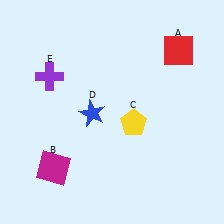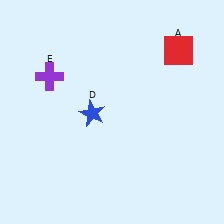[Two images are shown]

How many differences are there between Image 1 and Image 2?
There are 2 differences between the two images.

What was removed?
The yellow pentagon (C), the magenta square (B) were removed in Image 2.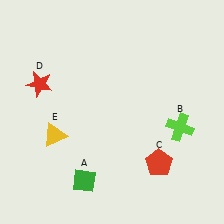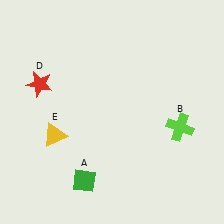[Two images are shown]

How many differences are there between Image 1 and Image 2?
There is 1 difference between the two images.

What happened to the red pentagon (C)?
The red pentagon (C) was removed in Image 2. It was in the bottom-right area of Image 1.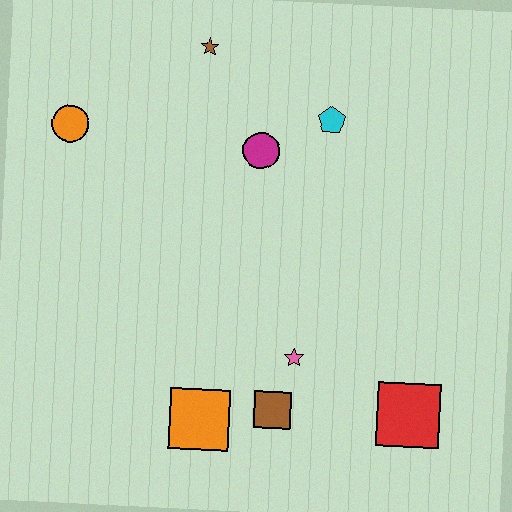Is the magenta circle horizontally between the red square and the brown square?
No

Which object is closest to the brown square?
The pink star is closest to the brown square.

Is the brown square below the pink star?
Yes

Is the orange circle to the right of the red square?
No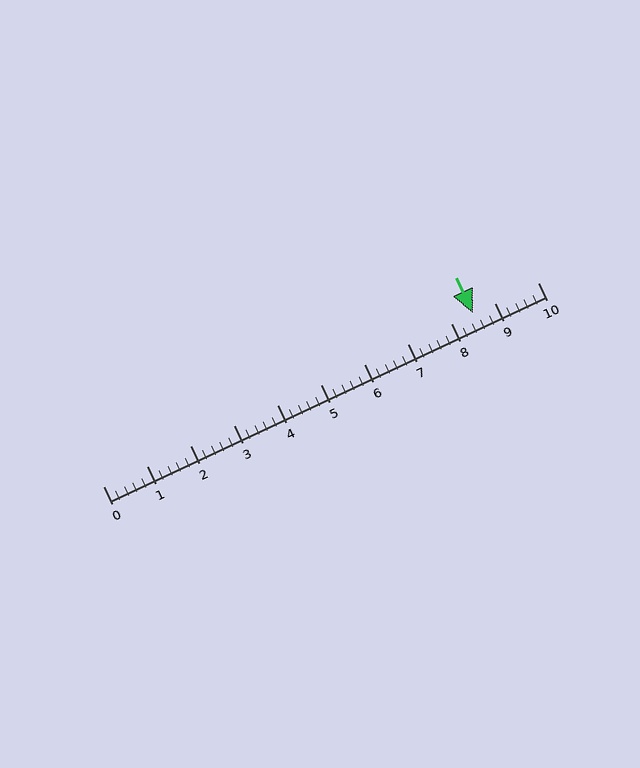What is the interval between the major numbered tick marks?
The major tick marks are spaced 1 units apart.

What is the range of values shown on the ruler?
The ruler shows values from 0 to 10.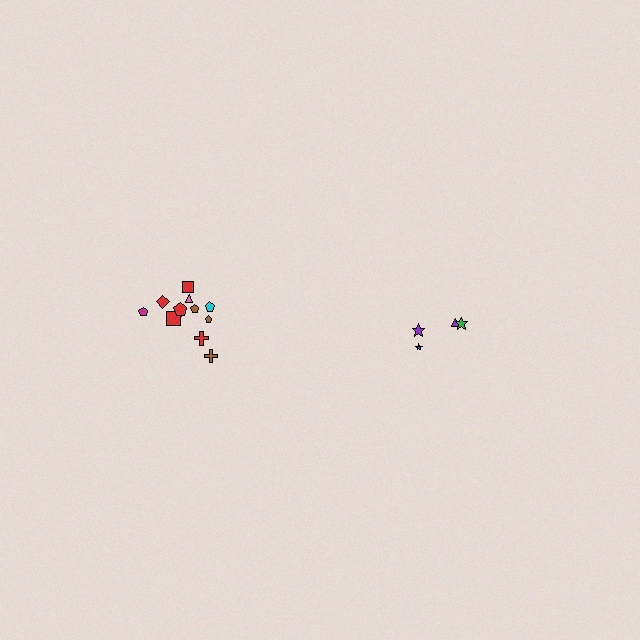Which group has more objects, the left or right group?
The left group.